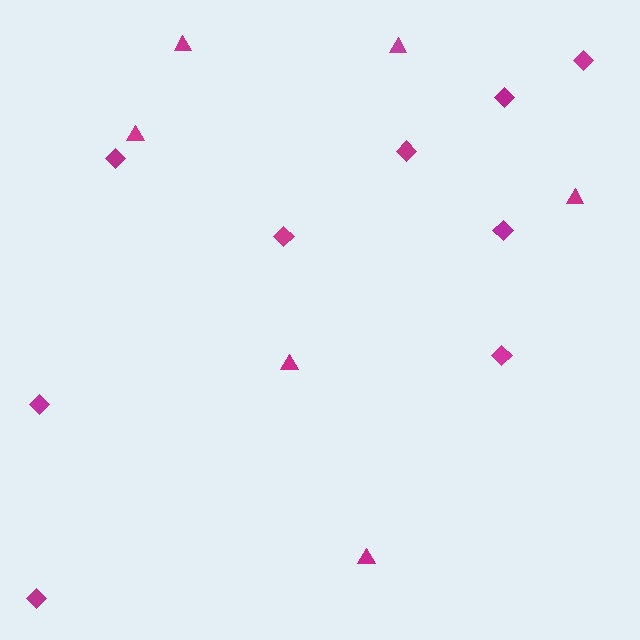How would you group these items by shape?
There are 2 groups: one group of triangles (6) and one group of diamonds (9).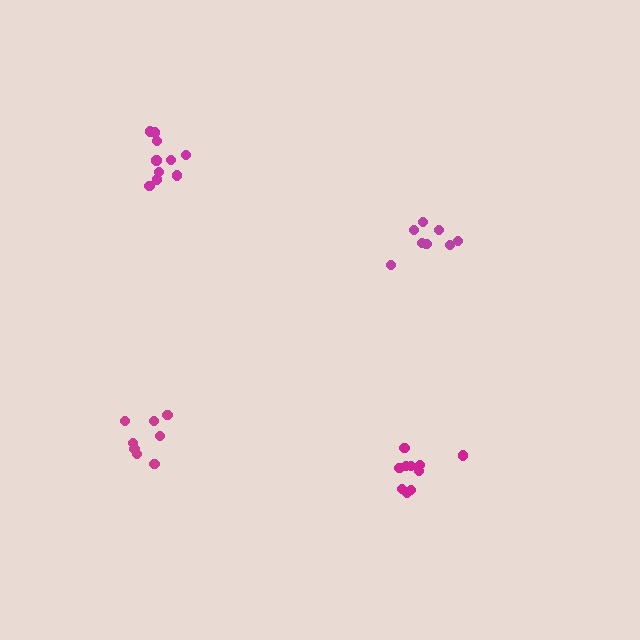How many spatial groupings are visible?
There are 4 spatial groupings.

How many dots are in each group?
Group 1: 10 dots, Group 2: 9 dots, Group 3: 10 dots, Group 4: 8 dots (37 total).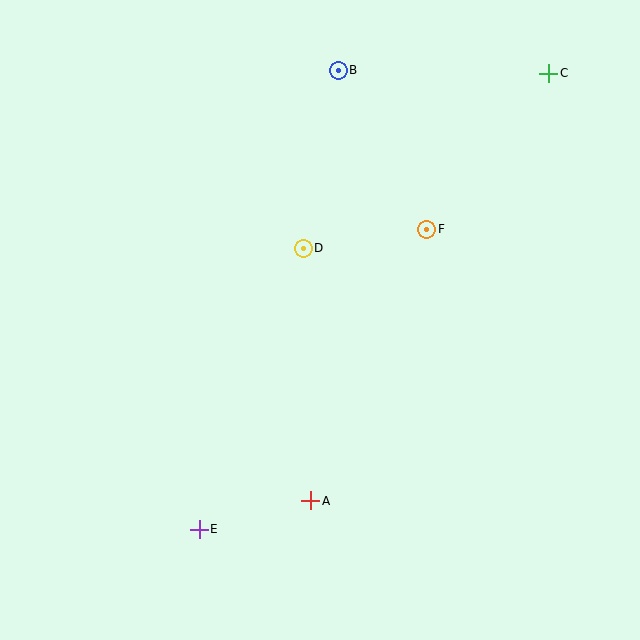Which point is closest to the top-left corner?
Point B is closest to the top-left corner.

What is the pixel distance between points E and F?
The distance between E and F is 376 pixels.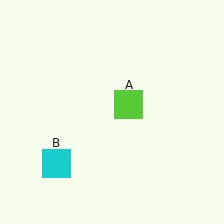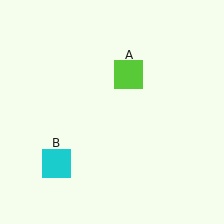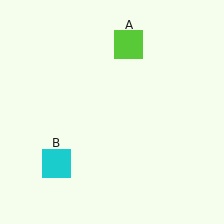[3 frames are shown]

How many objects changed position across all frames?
1 object changed position: lime square (object A).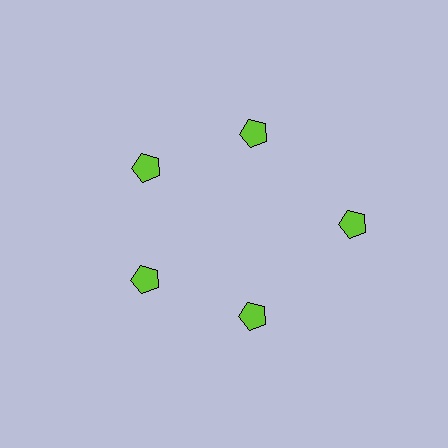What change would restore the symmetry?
The symmetry would be restored by moving it inward, back onto the ring so that all 5 pentagons sit at equal angles and equal distance from the center.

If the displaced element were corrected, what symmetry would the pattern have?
It would have 5-fold rotational symmetry — the pattern would map onto itself every 72 degrees.